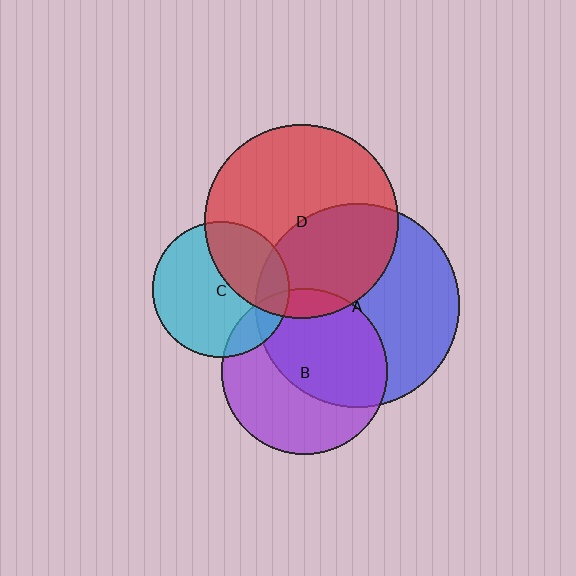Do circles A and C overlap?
Yes.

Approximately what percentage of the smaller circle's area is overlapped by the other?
Approximately 15%.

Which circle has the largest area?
Circle A (blue).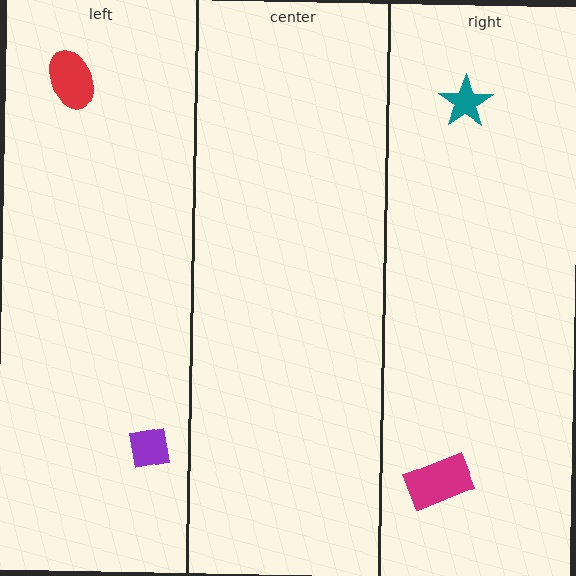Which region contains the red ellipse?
The left region.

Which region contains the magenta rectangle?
The right region.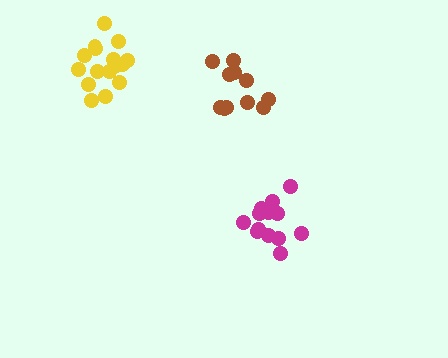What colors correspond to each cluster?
The clusters are colored: magenta, brown, yellow.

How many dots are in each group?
Group 1: 14 dots, Group 2: 11 dots, Group 3: 16 dots (41 total).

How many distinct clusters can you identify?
There are 3 distinct clusters.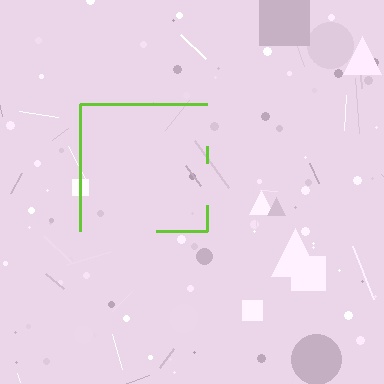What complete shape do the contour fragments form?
The contour fragments form a square.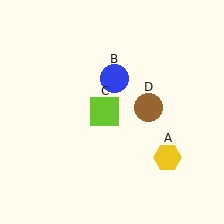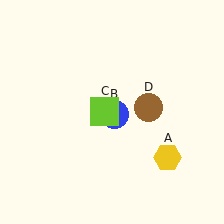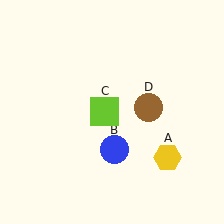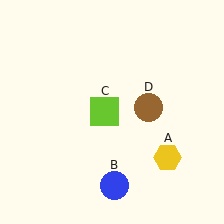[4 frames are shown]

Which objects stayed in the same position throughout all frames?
Yellow hexagon (object A) and lime square (object C) and brown circle (object D) remained stationary.